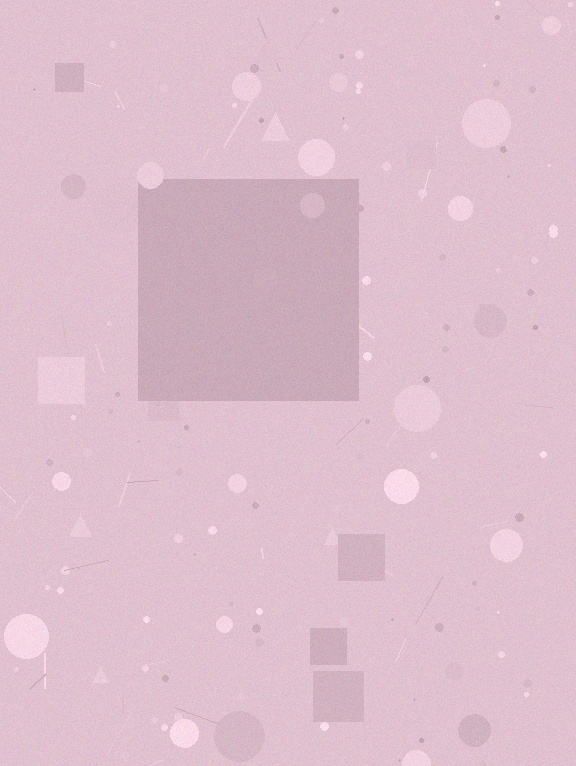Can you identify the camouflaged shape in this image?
The camouflaged shape is a square.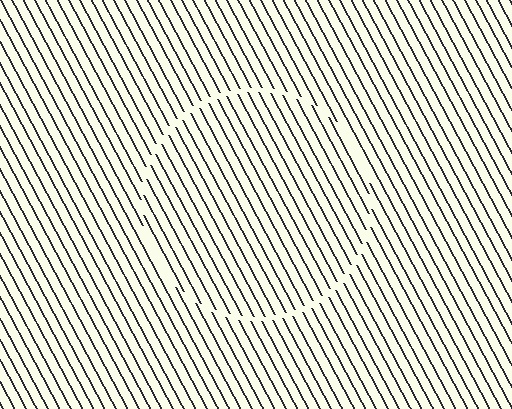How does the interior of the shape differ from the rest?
The interior of the shape contains the same grating, shifted by half a period — the contour is defined by the phase discontinuity where line-ends from the inner and outer gratings abut.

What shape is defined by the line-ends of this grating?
An illusory circle. The interior of the shape contains the same grating, shifted by half a period — the contour is defined by the phase discontinuity where line-ends from the inner and outer gratings abut.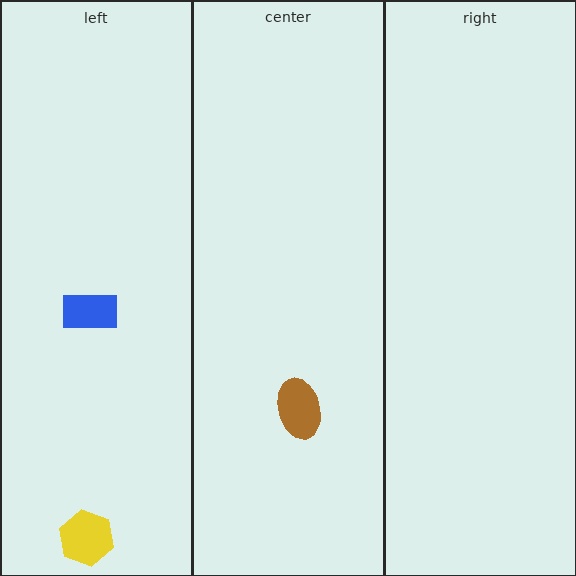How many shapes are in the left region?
2.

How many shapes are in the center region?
1.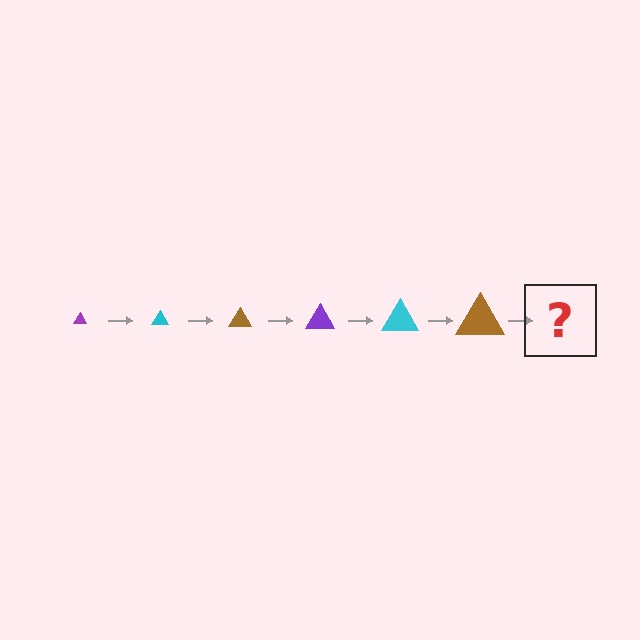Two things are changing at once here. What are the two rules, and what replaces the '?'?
The two rules are that the triangle grows larger each step and the color cycles through purple, cyan, and brown. The '?' should be a purple triangle, larger than the previous one.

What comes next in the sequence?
The next element should be a purple triangle, larger than the previous one.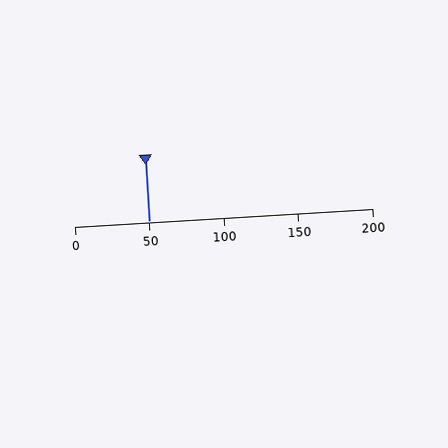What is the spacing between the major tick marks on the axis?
The major ticks are spaced 50 apart.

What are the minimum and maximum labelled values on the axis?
The axis runs from 0 to 200.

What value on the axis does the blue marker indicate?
The marker indicates approximately 50.